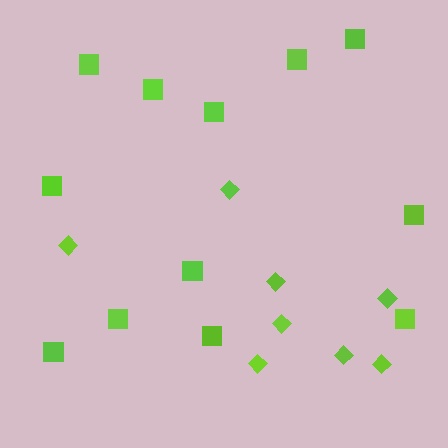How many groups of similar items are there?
There are 2 groups: one group of diamonds (8) and one group of squares (12).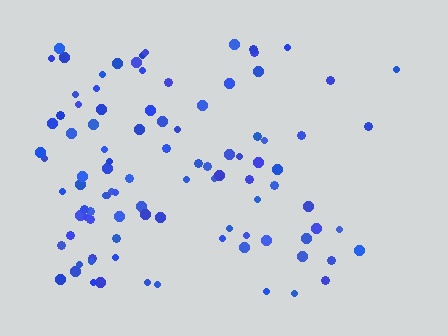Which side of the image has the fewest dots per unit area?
The right.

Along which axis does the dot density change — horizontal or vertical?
Horizontal.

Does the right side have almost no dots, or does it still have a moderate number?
Still a moderate number, just noticeably fewer than the left.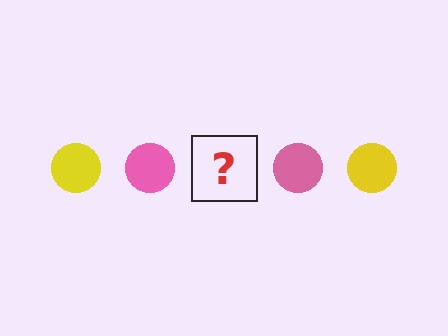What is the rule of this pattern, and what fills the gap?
The rule is that the pattern cycles through yellow, pink circles. The gap should be filled with a yellow circle.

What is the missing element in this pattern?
The missing element is a yellow circle.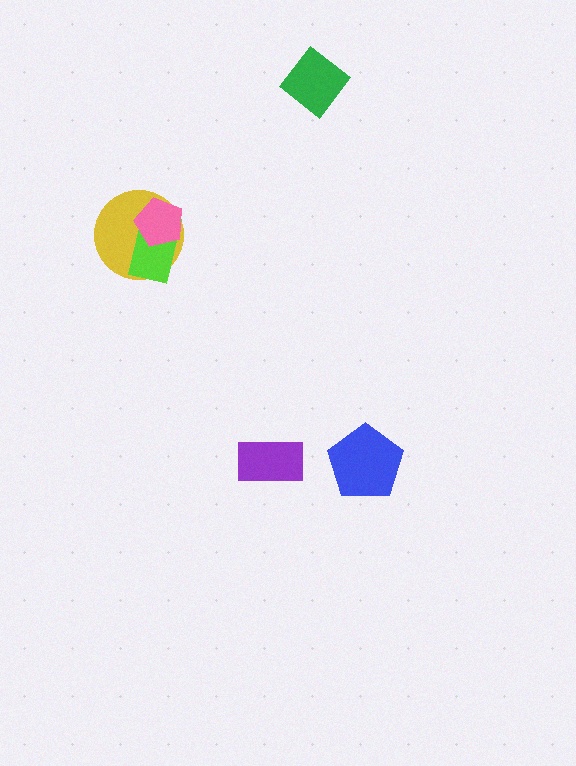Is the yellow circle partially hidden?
Yes, it is partially covered by another shape.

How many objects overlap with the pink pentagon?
2 objects overlap with the pink pentagon.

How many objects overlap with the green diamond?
0 objects overlap with the green diamond.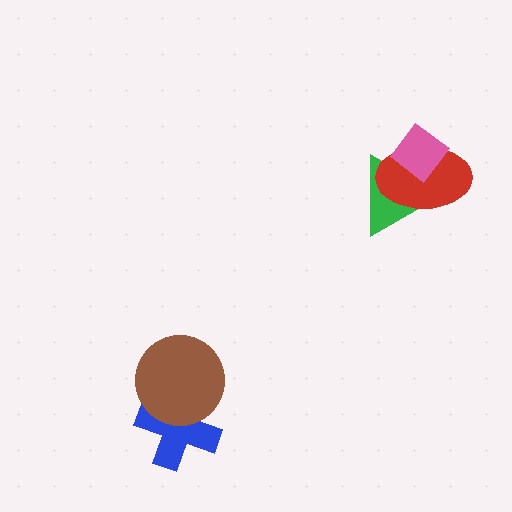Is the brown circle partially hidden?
No, no other shape covers it.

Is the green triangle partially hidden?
Yes, it is partially covered by another shape.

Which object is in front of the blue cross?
The brown circle is in front of the blue cross.